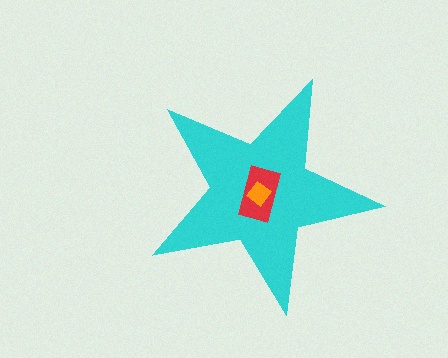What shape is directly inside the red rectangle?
The orange diamond.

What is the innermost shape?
The orange diamond.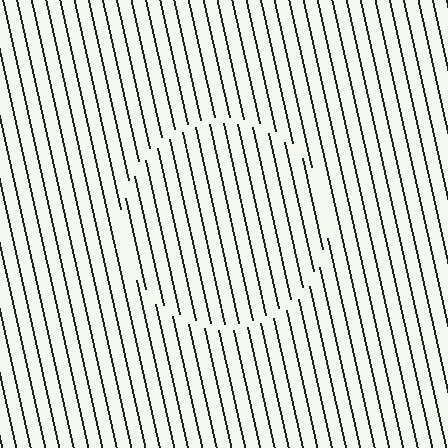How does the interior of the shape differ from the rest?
The interior of the shape contains the same grating, shifted by half a period — the contour is defined by the phase discontinuity where line-ends from the inner and outer gratings abut.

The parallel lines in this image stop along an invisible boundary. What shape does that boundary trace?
An illusory circle. The interior of the shape contains the same grating, shifted by half a period — the contour is defined by the phase discontinuity where line-ends from the inner and outer gratings abut.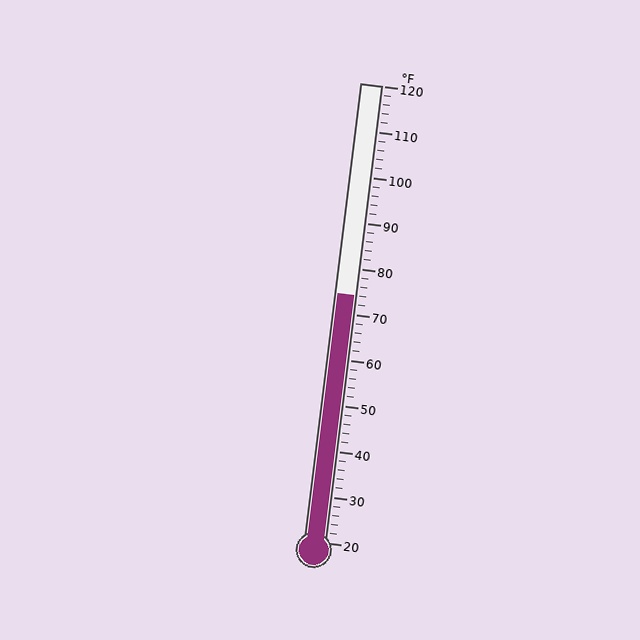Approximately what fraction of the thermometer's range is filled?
The thermometer is filled to approximately 55% of its range.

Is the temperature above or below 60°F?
The temperature is above 60°F.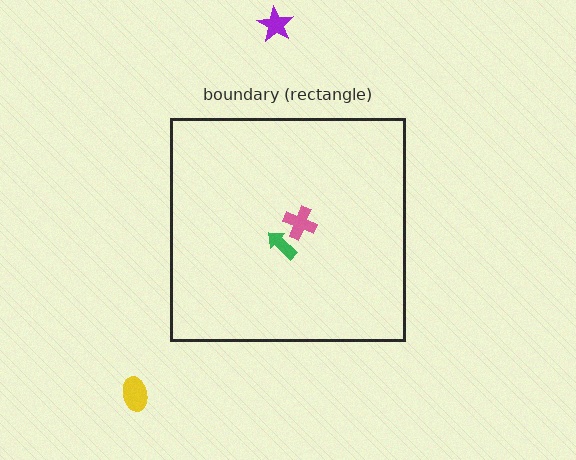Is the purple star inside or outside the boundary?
Outside.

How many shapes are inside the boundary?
2 inside, 2 outside.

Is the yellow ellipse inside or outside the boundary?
Outside.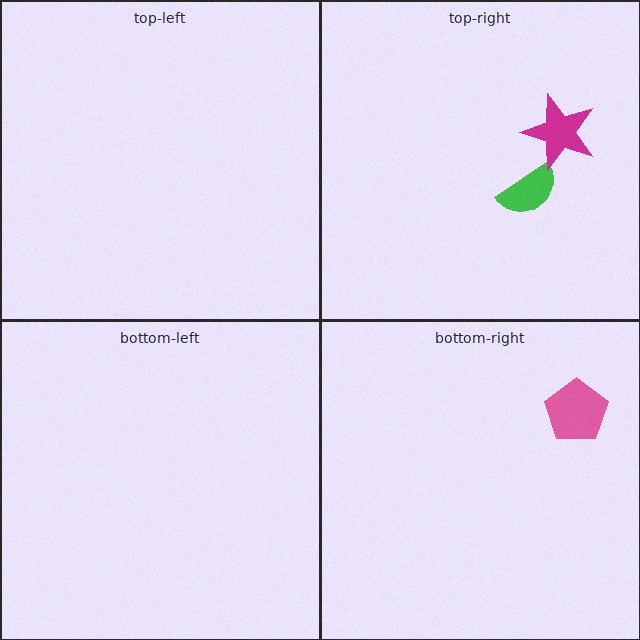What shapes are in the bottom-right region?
The pink pentagon.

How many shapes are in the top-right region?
2.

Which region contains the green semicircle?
The top-right region.